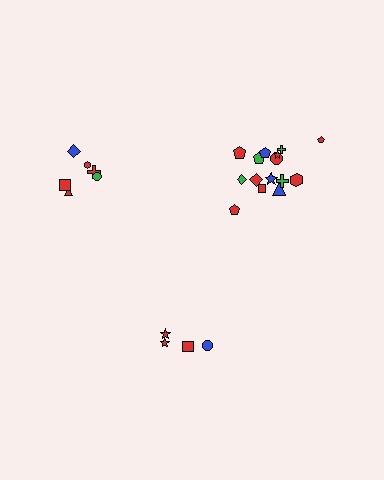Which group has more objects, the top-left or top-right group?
The top-right group.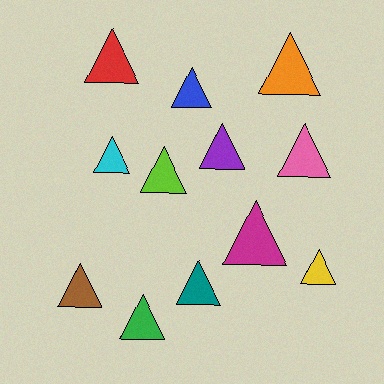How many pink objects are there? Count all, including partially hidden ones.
There is 1 pink object.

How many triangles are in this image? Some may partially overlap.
There are 12 triangles.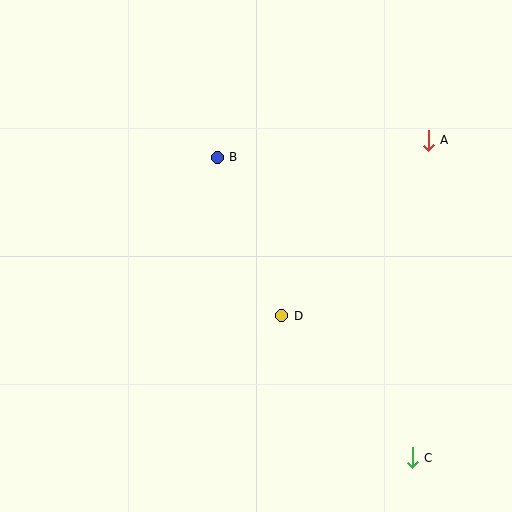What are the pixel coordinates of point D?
Point D is at (282, 316).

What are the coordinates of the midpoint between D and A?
The midpoint between D and A is at (355, 228).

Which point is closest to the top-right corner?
Point A is closest to the top-right corner.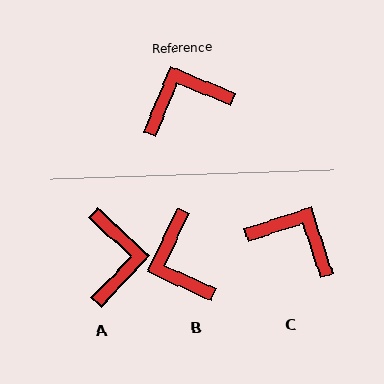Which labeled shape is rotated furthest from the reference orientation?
A, about 111 degrees away.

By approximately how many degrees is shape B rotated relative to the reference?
Approximately 87 degrees counter-clockwise.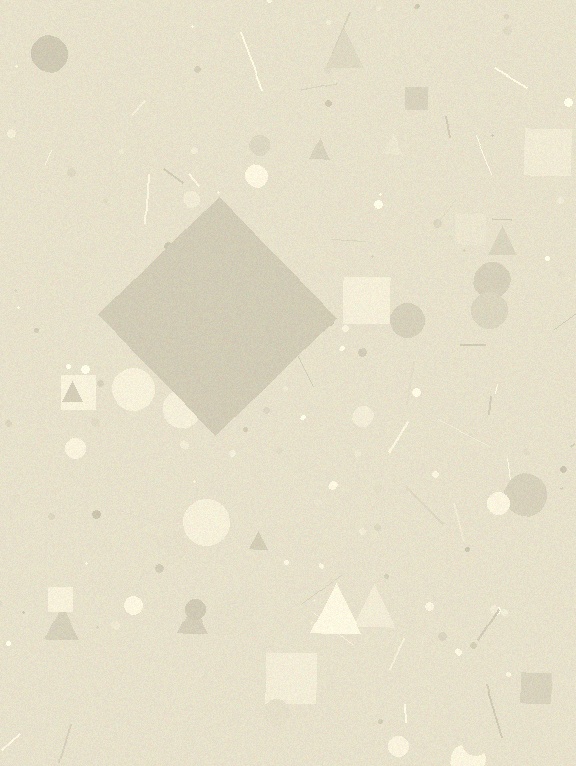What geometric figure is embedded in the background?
A diamond is embedded in the background.